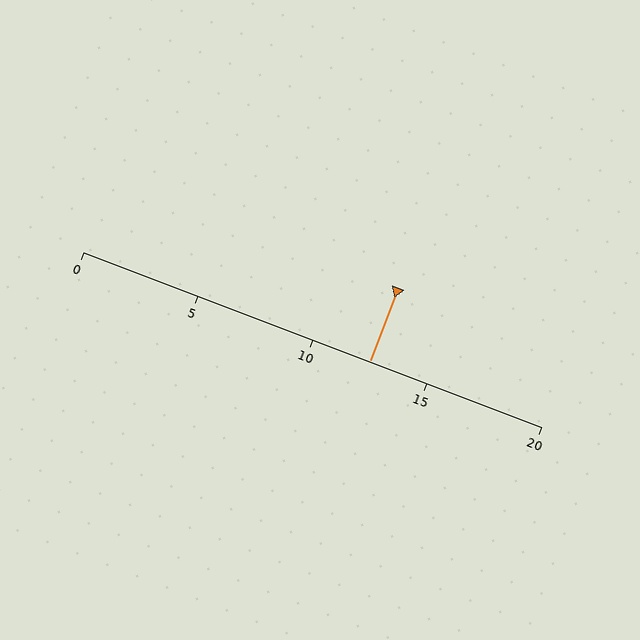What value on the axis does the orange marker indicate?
The marker indicates approximately 12.5.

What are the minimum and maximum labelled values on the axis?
The axis runs from 0 to 20.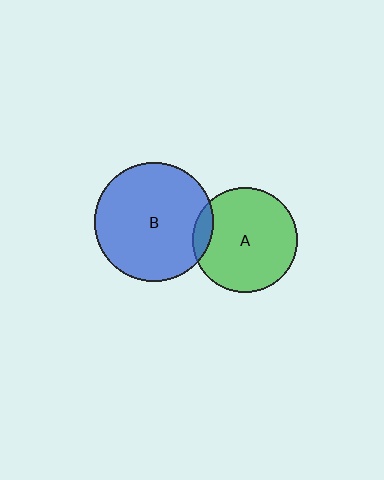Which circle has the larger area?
Circle B (blue).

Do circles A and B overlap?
Yes.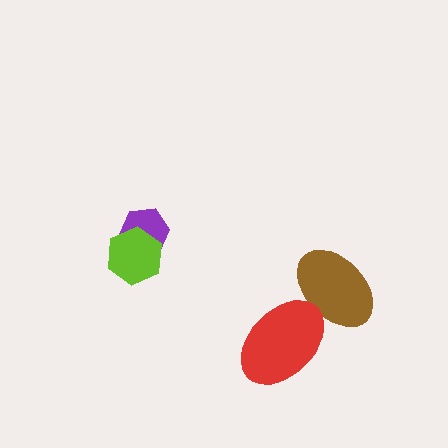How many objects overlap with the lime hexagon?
1 object overlaps with the lime hexagon.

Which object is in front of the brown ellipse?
The red ellipse is in front of the brown ellipse.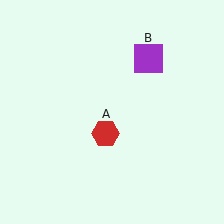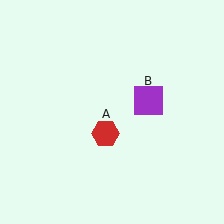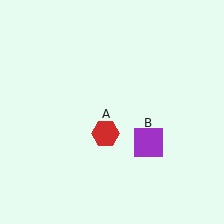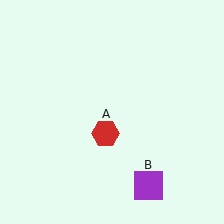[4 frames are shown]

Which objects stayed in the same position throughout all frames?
Red hexagon (object A) remained stationary.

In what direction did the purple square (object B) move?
The purple square (object B) moved down.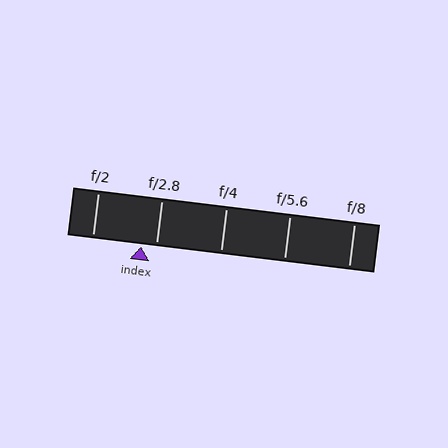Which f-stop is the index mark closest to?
The index mark is closest to f/2.8.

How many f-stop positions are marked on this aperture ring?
There are 5 f-stop positions marked.